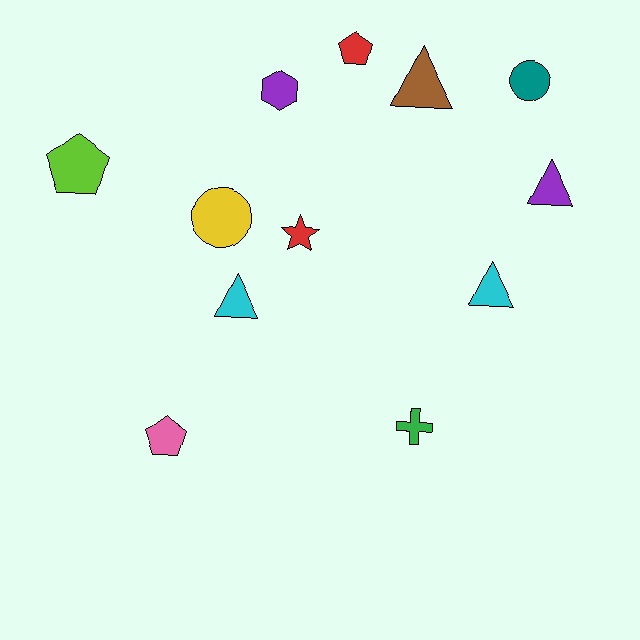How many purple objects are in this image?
There are 2 purple objects.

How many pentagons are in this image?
There are 3 pentagons.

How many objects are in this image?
There are 12 objects.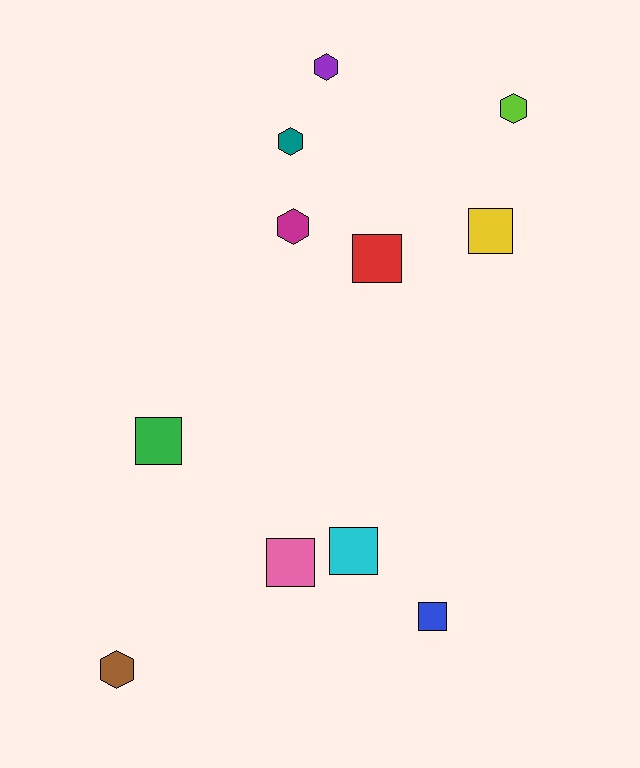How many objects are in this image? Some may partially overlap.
There are 11 objects.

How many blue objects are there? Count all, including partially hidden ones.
There is 1 blue object.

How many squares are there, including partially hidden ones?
There are 6 squares.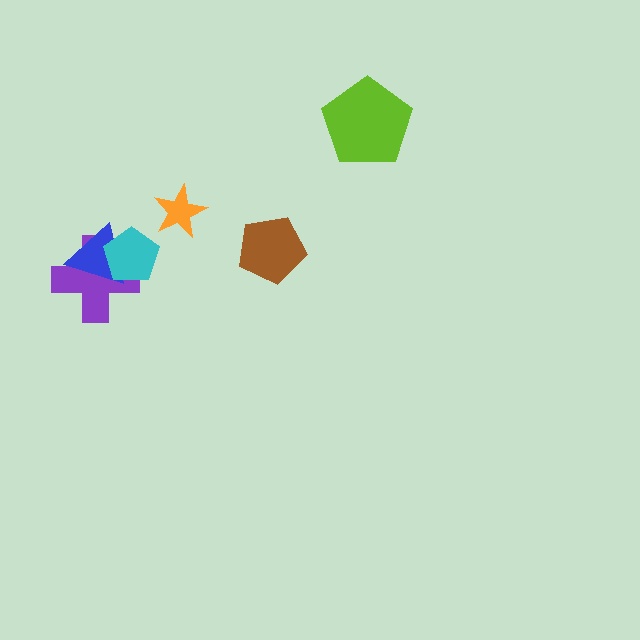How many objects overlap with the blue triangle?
2 objects overlap with the blue triangle.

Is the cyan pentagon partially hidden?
No, no other shape covers it.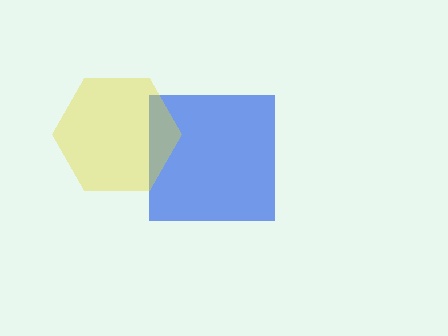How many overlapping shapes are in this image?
There are 2 overlapping shapes in the image.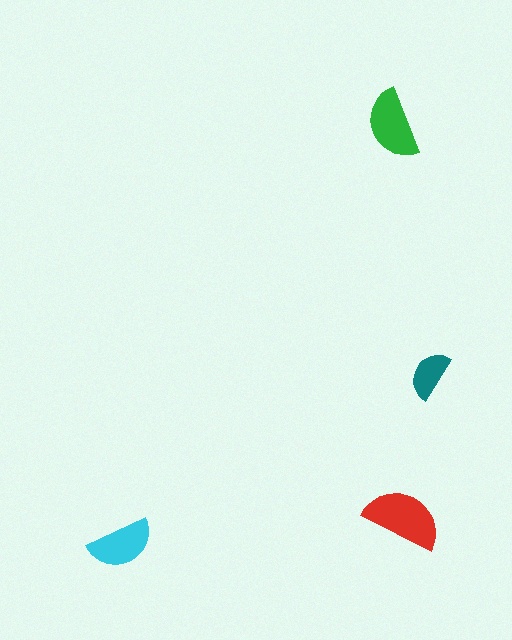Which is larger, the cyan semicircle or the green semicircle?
The green one.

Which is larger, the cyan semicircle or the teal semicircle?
The cyan one.